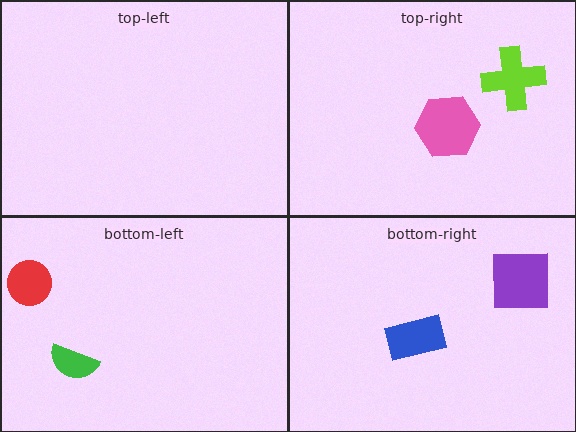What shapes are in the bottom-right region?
The blue rectangle, the purple square.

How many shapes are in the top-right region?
2.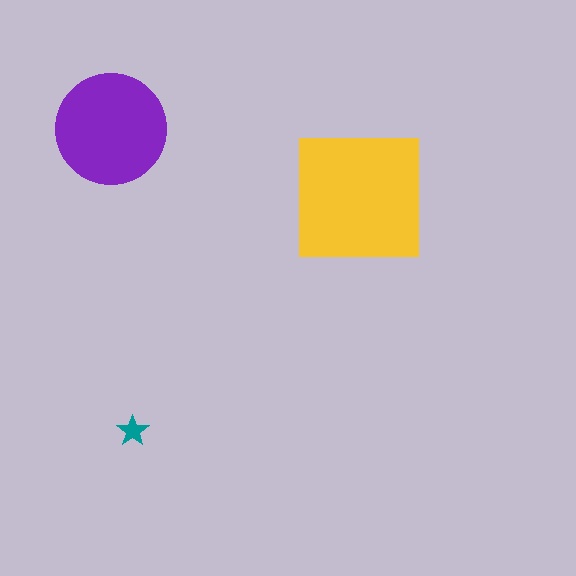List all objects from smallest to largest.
The teal star, the purple circle, the yellow square.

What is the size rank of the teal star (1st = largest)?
3rd.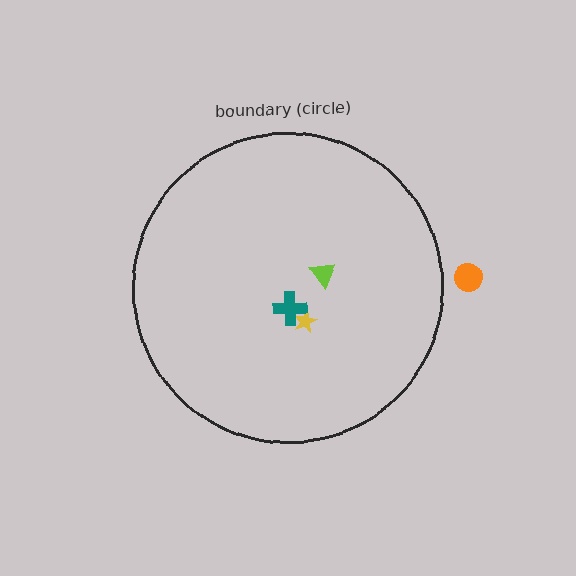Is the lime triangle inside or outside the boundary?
Inside.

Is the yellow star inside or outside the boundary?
Inside.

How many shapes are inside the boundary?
3 inside, 1 outside.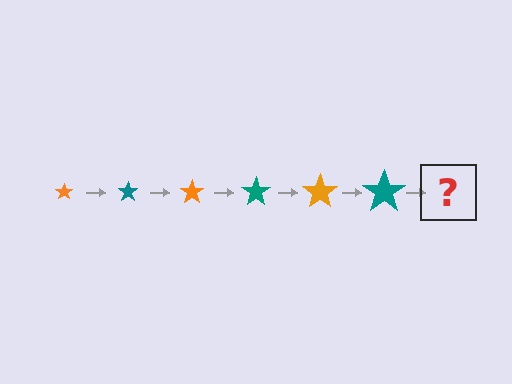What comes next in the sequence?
The next element should be an orange star, larger than the previous one.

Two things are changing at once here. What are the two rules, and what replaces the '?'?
The two rules are that the star grows larger each step and the color cycles through orange and teal. The '?' should be an orange star, larger than the previous one.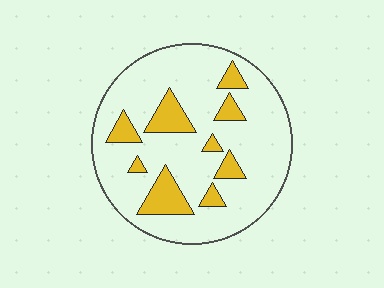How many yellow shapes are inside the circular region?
9.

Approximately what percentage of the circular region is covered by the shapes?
Approximately 20%.